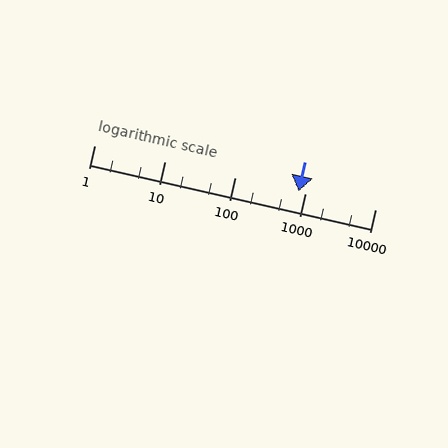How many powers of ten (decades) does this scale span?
The scale spans 4 decades, from 1 to 10000.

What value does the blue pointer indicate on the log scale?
The pointer indicates approximately 820.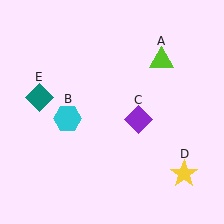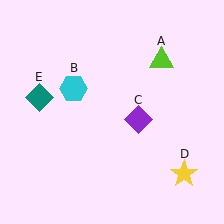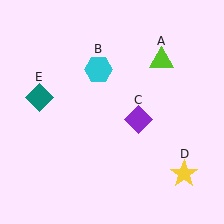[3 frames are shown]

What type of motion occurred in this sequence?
The cyan hexagon (object B) rotated clockwise around the center of the scene.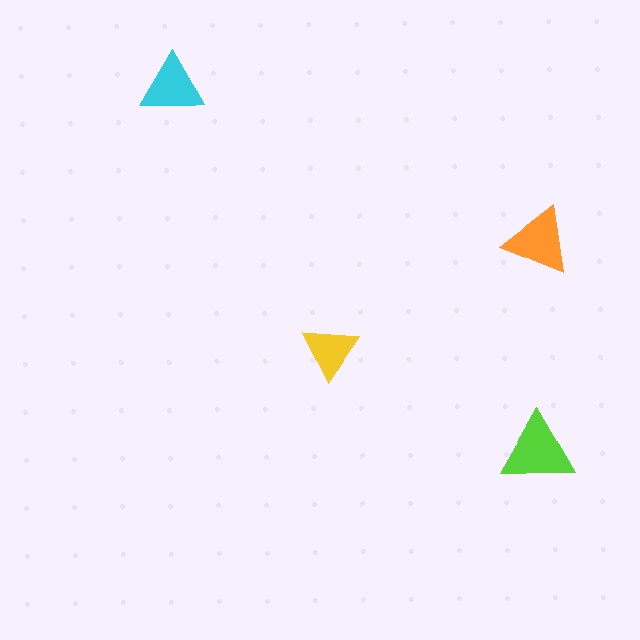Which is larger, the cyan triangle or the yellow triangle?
The cyan one.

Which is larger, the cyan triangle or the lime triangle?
The lime one.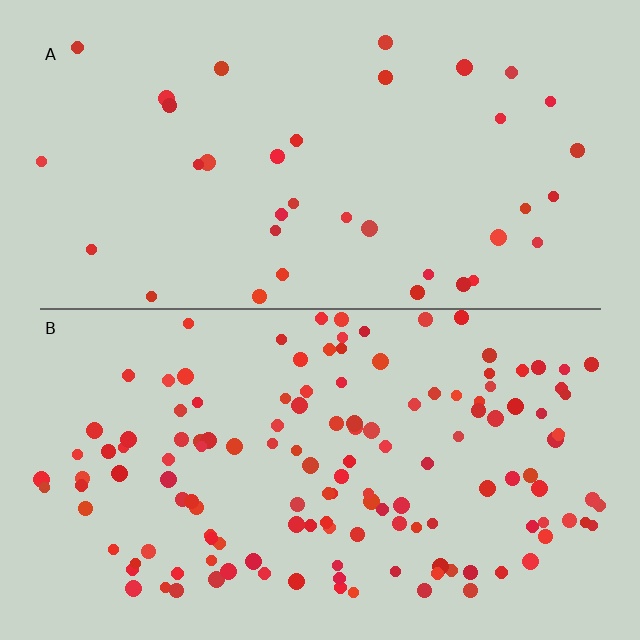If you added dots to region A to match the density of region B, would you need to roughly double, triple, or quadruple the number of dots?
Approximately quadruple.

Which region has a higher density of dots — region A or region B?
B (the bottom).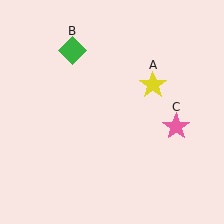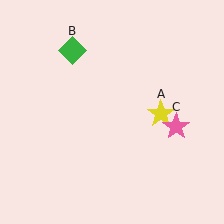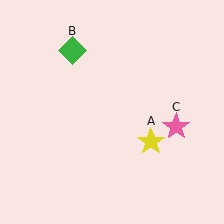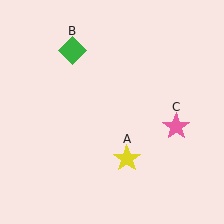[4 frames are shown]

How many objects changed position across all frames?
1 object changed position: yellow star (object A).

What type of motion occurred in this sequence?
The yellow star (object A) rotated clockwise around the center of the scene.